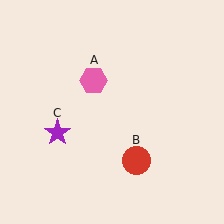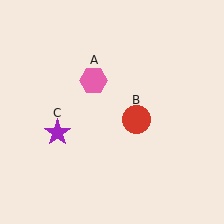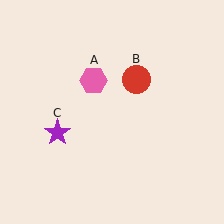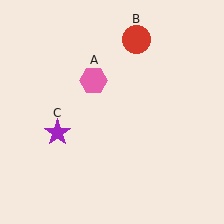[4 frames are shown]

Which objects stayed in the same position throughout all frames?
Pink hexagon (object A) and purple star (object C) remained stationary.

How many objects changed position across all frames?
1 object changed position: red circle (object B).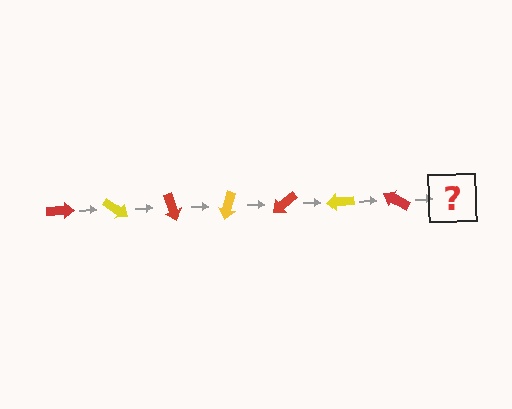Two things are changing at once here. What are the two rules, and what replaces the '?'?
The two rules are that it rotates 35 degrees each step and the color cycles through red and yellow. The '?' should be a yellow arrow, rotated 245 degrees from the start.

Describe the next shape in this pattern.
It should be a yellow arrow, rotated 245 degrees from the start.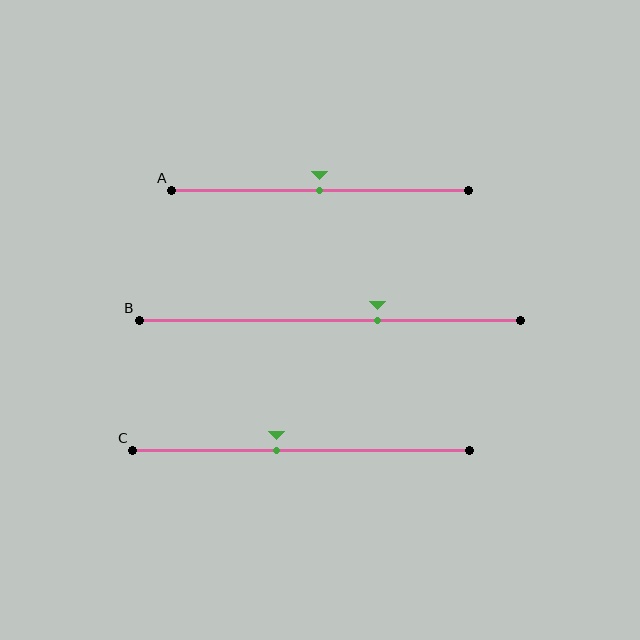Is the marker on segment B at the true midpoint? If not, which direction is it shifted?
No, the marker on segment B is shifted to the right by about 13% of the segment length.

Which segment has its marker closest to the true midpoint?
Segment A has its marker closest to the true midpoint.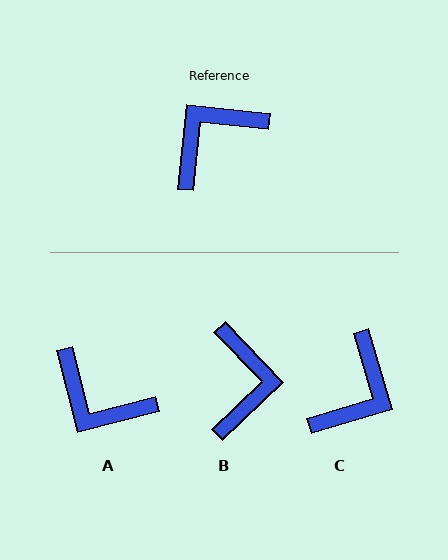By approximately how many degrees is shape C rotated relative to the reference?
Approximately 158 degrees clockwise.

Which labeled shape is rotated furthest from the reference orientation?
C, about 158 degrees away.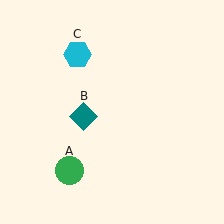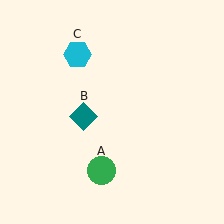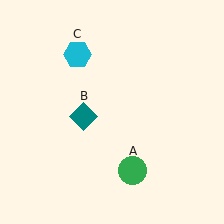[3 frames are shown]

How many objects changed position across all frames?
1 object changed position: green circle (object A).